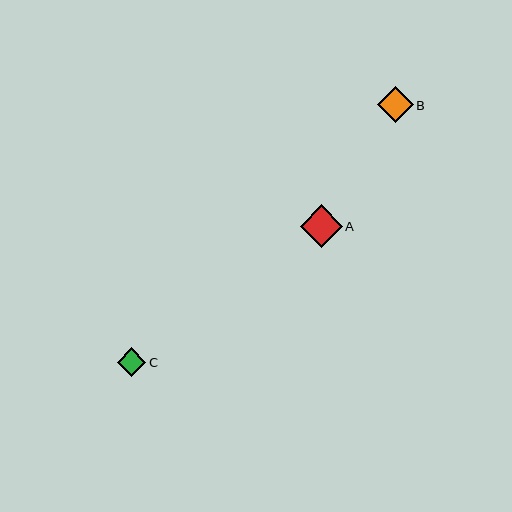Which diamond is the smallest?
Diamond C is the smallest with a size of approximately 29 pixels.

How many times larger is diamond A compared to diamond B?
Diamond A is approximately 1.2 times the size of diamond B.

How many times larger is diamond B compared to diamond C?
Diamond B is approximately 1.3 times the size of diamond C.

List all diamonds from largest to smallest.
From largest to smallest: A, B, C.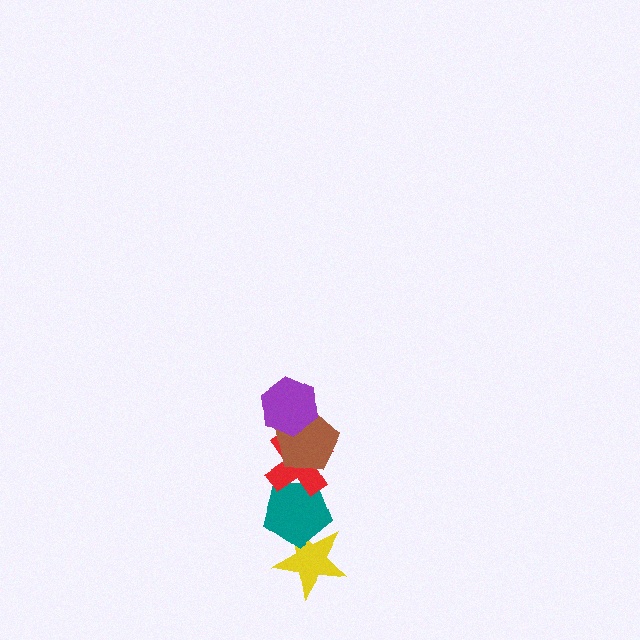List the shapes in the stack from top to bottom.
From top to bottom: the purple hexagon, the brown pentagon, the red cross, the teal pentagon, the yellow star.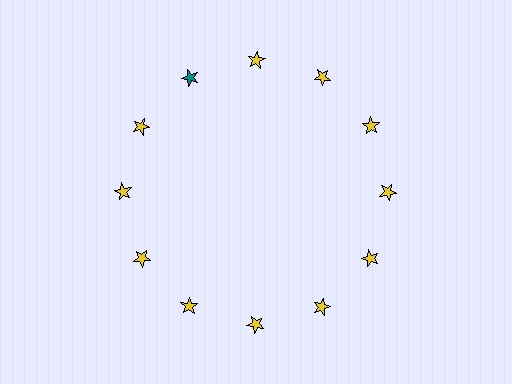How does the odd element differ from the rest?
It has a different color: teal instead of yellow.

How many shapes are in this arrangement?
There are 12 shapes arranged in a ring pattern.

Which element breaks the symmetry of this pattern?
The teal star at roughly the 11 o'clock position breaks the symmetry. All other shapes are yellow stars.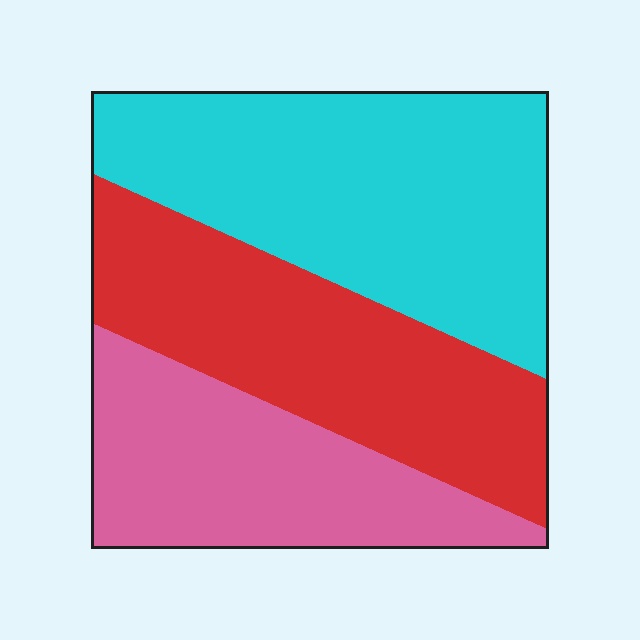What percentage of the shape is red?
Red takes up between a quarter and a half of the shape.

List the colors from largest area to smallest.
From largest to smallest: cyan, red, pink.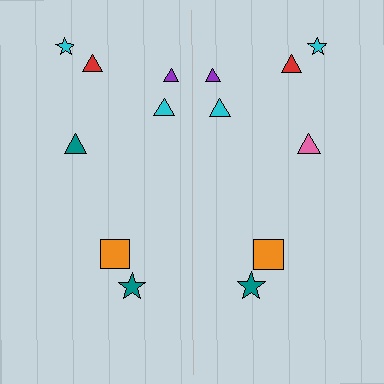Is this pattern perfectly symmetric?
No, the pattern is not perfectly symmetric. The pink triangle on the right side breaks the symmetry — its mirror counterpart is teal.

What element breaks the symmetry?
The pink triangle on the right side breaks the symmetry — its mirror counterpart is teal.